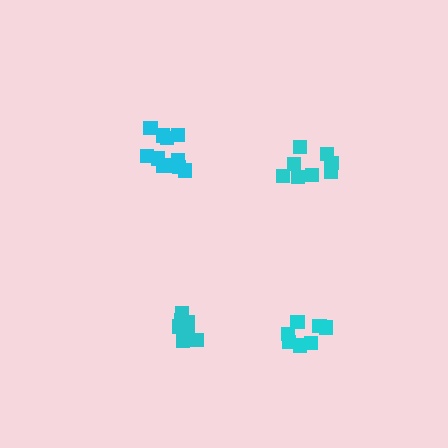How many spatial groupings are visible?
There are 4 spatial groupings.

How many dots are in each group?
Group 1: 11 dots, Group 2: 7 dots, Group 3: 8 dots, Group 4: 7 dots (33 total).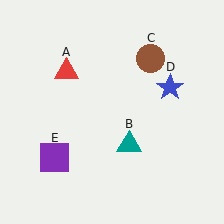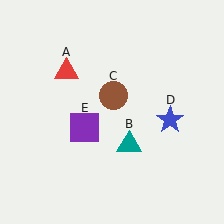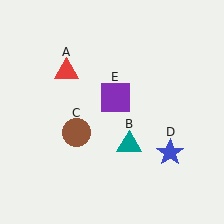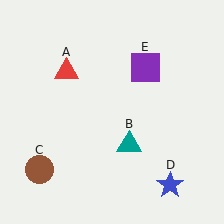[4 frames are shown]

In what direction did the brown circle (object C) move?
The brown circle (object C) moved down and to the left.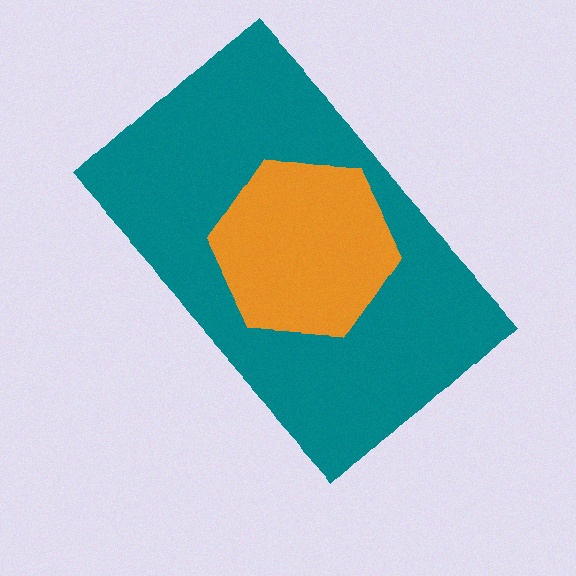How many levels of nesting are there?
2.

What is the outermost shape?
The teal rectangle.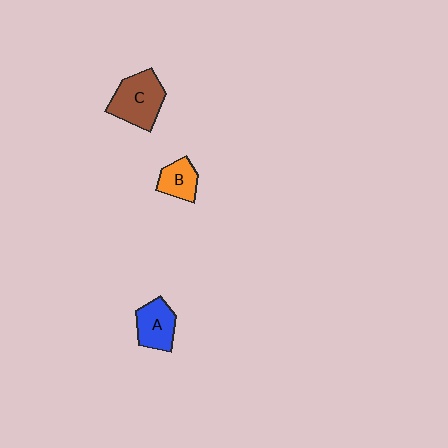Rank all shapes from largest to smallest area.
From largest to smallest: C (brown), A (blue), B (orange).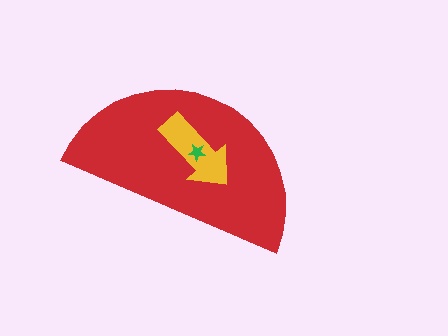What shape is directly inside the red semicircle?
The yellow arrow.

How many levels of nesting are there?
3.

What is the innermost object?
The green star.